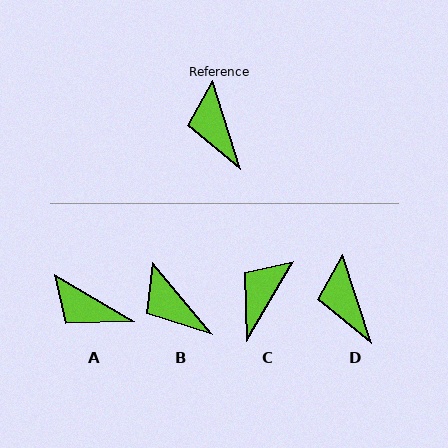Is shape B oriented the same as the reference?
No, it is off by about 22 degrees.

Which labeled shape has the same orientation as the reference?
D.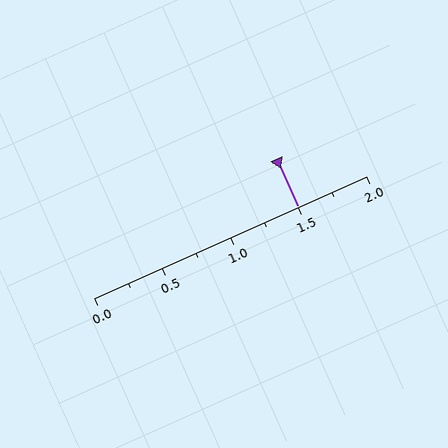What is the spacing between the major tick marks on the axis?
The major ticks are spaced 0.5 apart.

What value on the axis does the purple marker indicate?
The marker indicates approximately 1.5.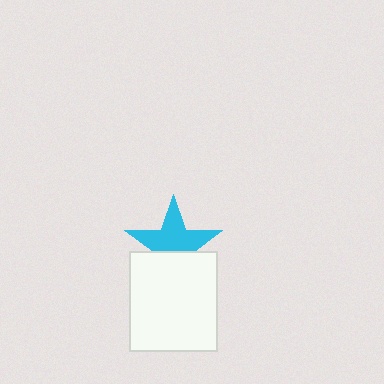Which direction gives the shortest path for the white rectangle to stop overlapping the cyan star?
Moving down gives the shortest separation.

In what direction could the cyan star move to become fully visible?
The cyan star could move up. That would shift it out from behind the white rectangle entirely.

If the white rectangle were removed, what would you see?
You would see the complete cyan star.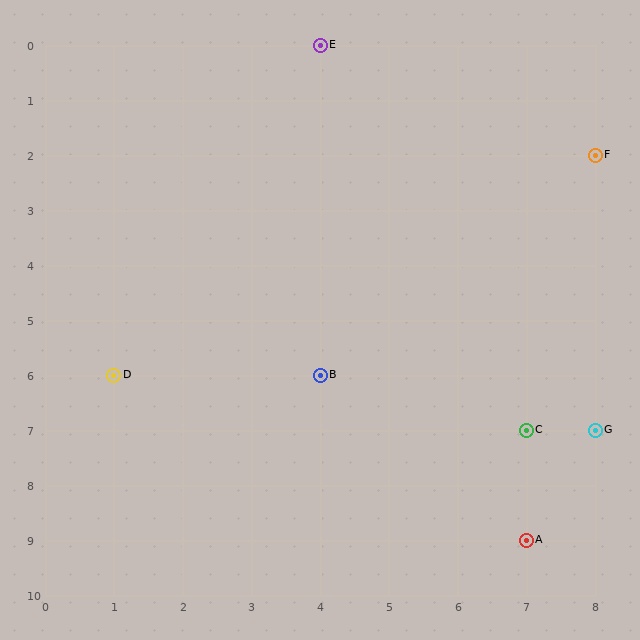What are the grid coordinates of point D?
Point D is at grid coordinates (1, 6).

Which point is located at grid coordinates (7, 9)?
Point A is at (7, 9).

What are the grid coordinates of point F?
Point F is at grid coordinates (8, 2).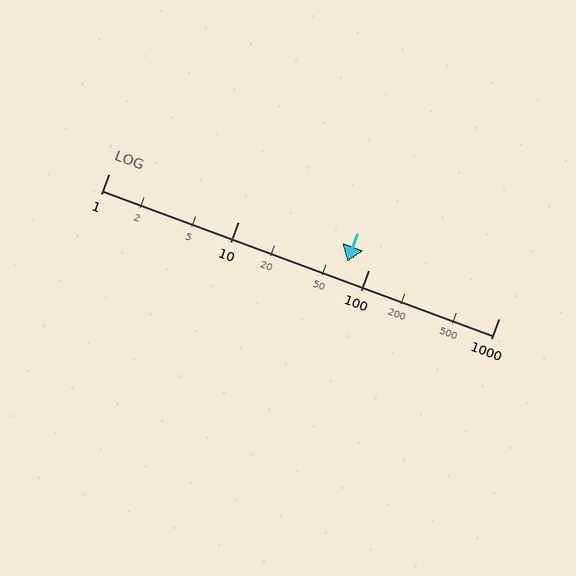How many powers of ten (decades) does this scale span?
The scale spans 3 decades, from 1 to 1000.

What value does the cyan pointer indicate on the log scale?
The pointer indicates approximately 69.